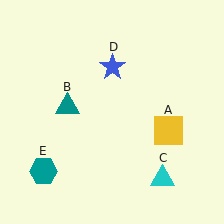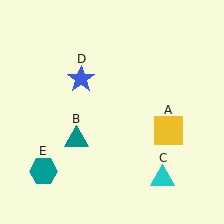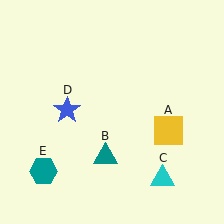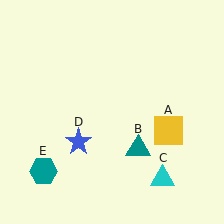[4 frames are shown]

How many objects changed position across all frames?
2 objects changed position: teal triangle (object B), blue star (object D).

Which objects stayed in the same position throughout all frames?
Yellow square (object A) and cyan triangle (object C) and teal hexagon (object E) remained stationary.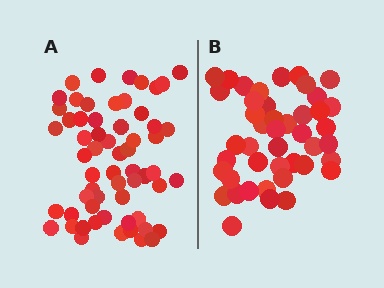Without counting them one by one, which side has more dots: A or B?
Region A (the left region) has more dots.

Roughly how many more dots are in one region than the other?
Region A has approximately 15 more dots than region B.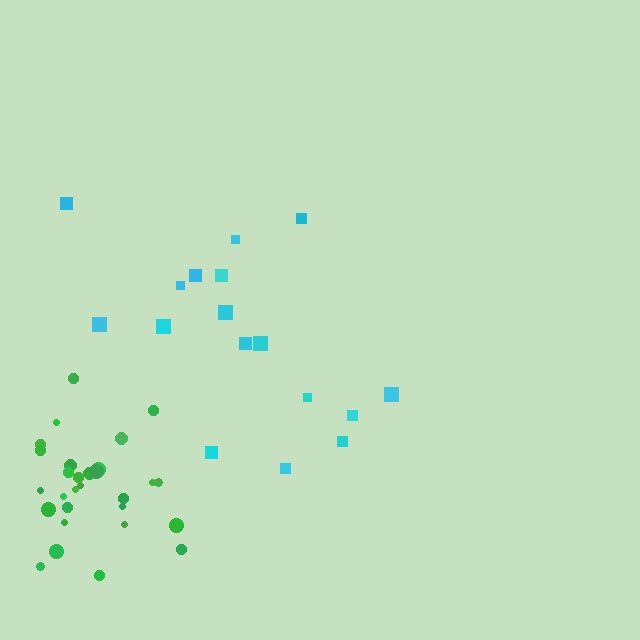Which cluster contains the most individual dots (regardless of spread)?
Green (31).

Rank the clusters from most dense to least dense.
green, cyan.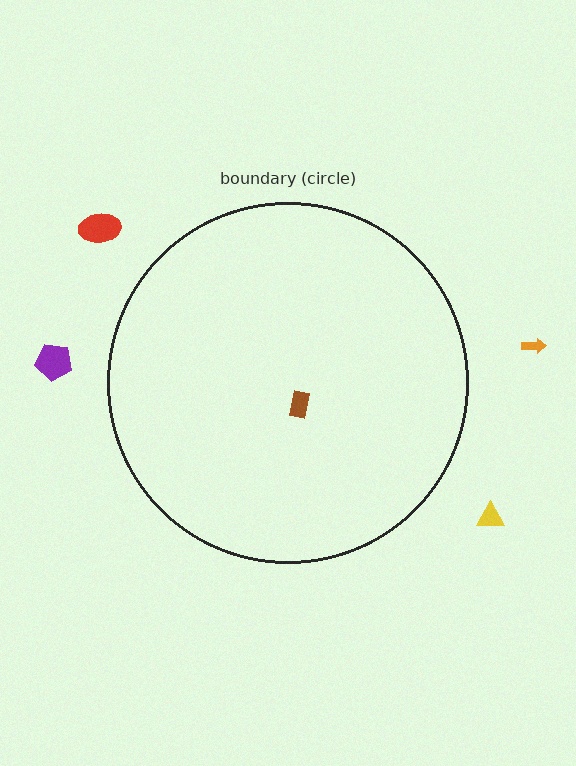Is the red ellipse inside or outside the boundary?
Outside.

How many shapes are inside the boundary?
1 inside, 4 outside.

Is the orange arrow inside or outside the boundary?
Outside.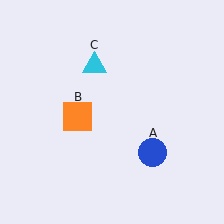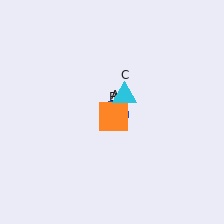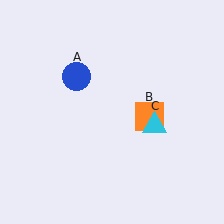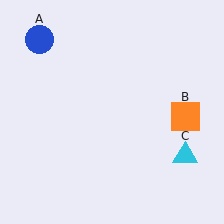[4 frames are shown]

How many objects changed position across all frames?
3 objects changed position: blue circle (object A), orange square (object B), cyan triangle (object C).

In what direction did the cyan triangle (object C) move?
The cyan triangle (object C) moved down and to the right.